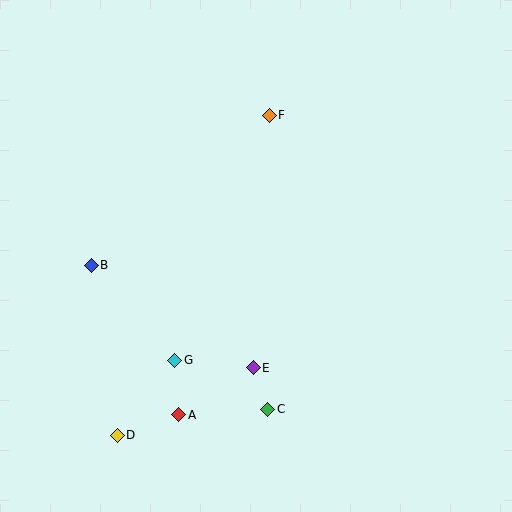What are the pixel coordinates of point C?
Point C is at (268, 409).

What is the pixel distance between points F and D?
The distance between F and D is 354 pixels.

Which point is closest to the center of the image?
Point E at (253, 368) is closest to the center.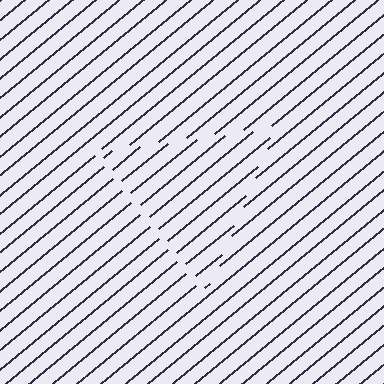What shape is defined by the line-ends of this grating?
An illusory triangle. The interior of the shape contains the same grating, shifted by half a period — the contour is defined by the phase discontinuity where line-ends from the inner and outer gratings abut.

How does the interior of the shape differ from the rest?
The interior of the shape contains the same grating, shifted by half a period — the contour is defined by the phase discontinuity where line-ends from the inner and outer gratings abut.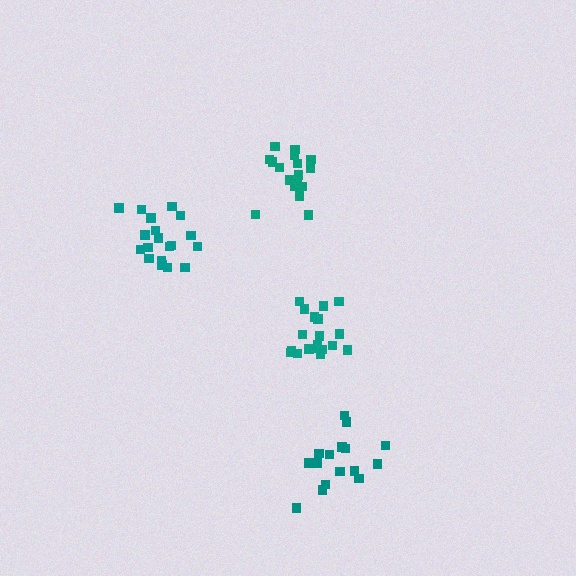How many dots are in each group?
Group 1: 19 dots, Group 2: 17 dots, Group 3: 19 dots, Group 4: 16 dots (71 total).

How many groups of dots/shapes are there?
There are 4 groups.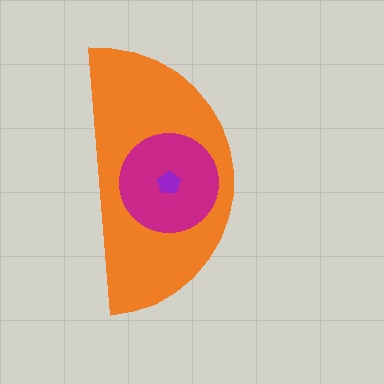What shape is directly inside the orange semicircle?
The magenta circle.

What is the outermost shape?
The orange semicircle.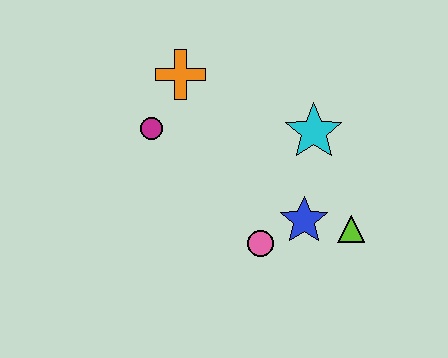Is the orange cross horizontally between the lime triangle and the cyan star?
No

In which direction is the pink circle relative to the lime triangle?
The pink circle is to the left of the lime triangle.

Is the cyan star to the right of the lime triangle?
No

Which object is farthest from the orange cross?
The lime triangle is farthest from the orange cross.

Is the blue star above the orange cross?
No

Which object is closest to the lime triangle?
The blue star is closest to the lime triangle.